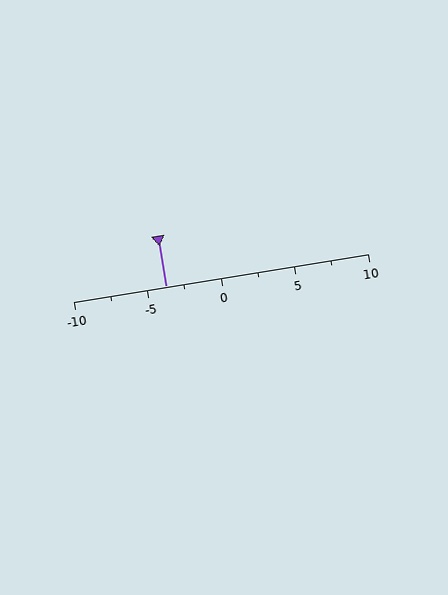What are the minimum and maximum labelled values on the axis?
The axis runs from -10 to 10.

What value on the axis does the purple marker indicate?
The marker indicates approximately -3.8.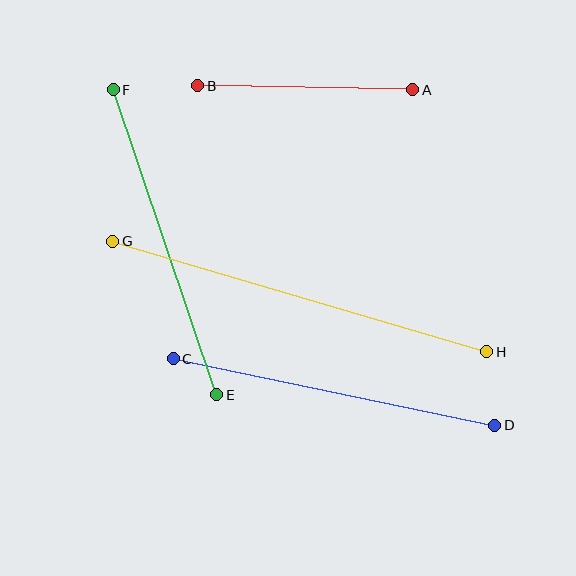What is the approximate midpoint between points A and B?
The midpoint is at approximately (305, 88) pixels.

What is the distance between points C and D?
The distance is approximately 328 pixels.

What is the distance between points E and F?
The distance is approximately 322 pixels.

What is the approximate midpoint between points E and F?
The midpoint is at approximately (165, 242) pixels.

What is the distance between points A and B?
The distance is approximately 215 pixels.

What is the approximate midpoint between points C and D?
The midpoint is at approximately (334, 392) pixels.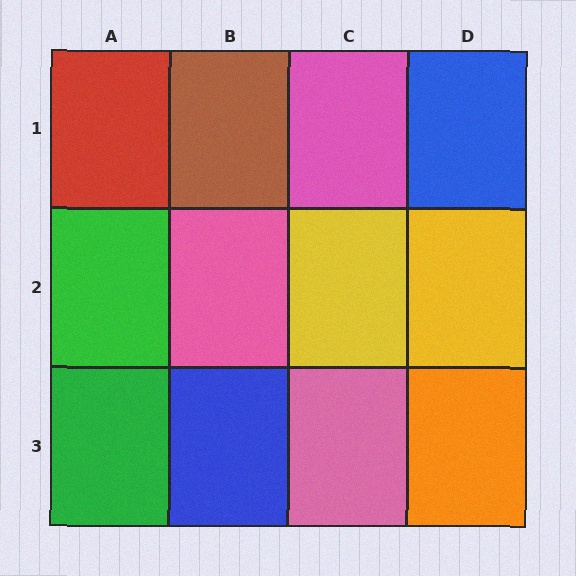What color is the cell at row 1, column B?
Brown.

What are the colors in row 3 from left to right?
Green, blue, pink, orange.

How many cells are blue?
2 cells are blue.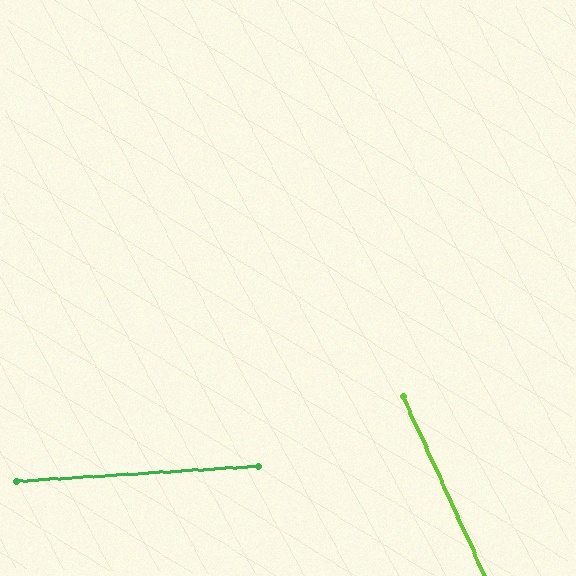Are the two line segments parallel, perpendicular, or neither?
Neither parallel nor perpendicular — they differ by about 69°.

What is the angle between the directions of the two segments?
Approximately 69 degrees.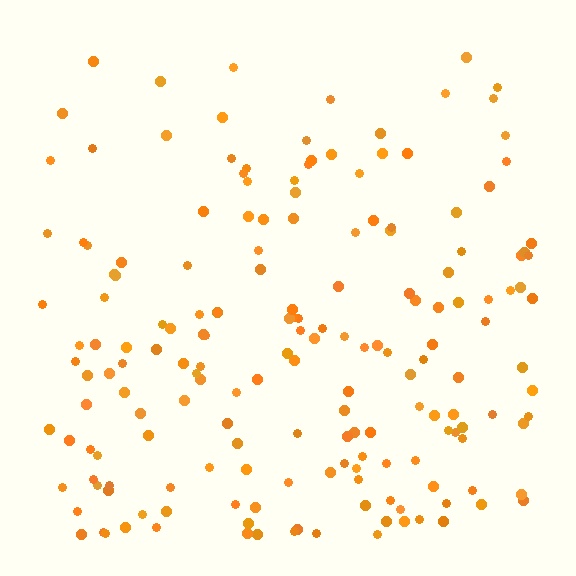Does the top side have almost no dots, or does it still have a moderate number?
Still a moderate number, just noticeably fewer than the bottom.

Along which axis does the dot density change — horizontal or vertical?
Vertical.